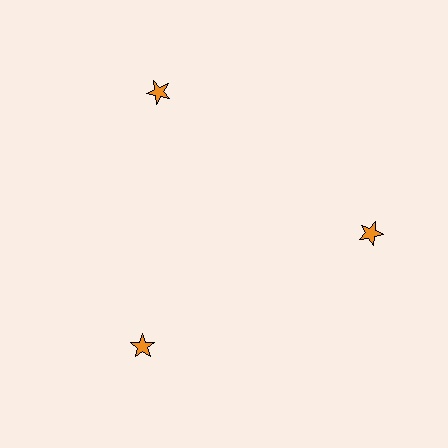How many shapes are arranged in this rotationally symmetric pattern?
There are 3 shapes, arranged in 3 groups of 1.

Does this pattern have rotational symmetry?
Yes, this pattern has 3-fold rotational symmetry. It looks the same after rotating 120 degrees around the center.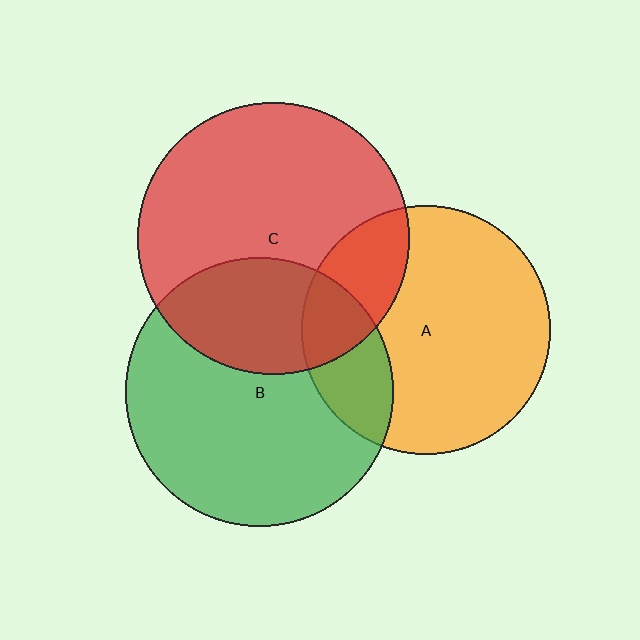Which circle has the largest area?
Circle C (red).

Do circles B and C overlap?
Yes.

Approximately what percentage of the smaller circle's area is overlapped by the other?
Approximately 30%.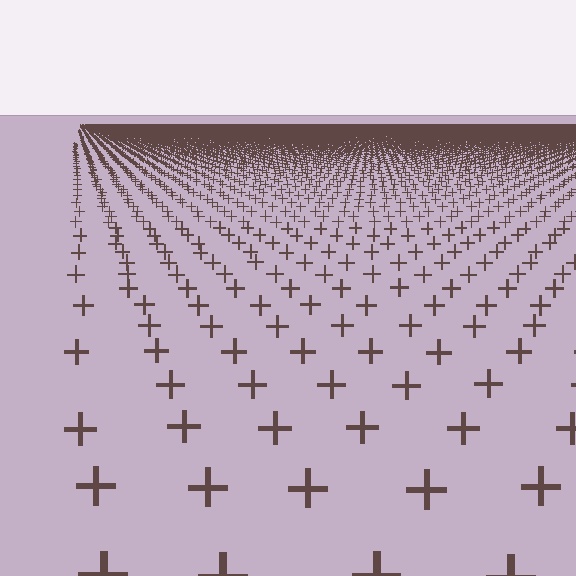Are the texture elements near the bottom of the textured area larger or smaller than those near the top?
Larger. Near the bottom, elements are closer to the viewer and appear at a bigger on-screen size.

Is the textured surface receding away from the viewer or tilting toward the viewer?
The surface is receding away from the viewer. Texture elements get smaller and denser toward the top.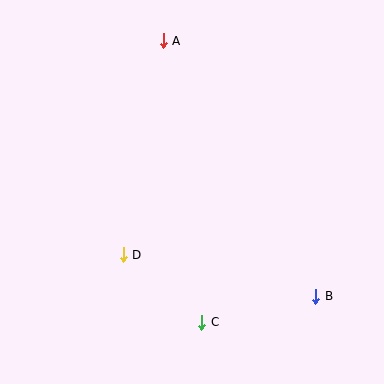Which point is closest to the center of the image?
Point D at (123, 255) is closest to the center.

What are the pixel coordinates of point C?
Point C is at (202, 322).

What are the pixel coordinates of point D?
Point D is at (123, 255).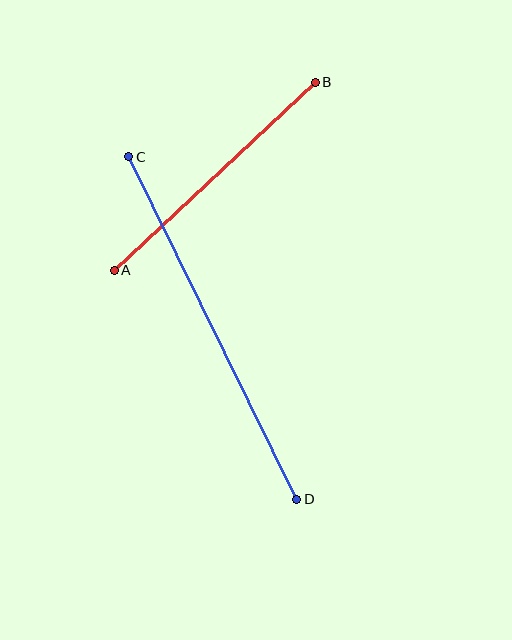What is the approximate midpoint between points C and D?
The midpoint is at approximately (213, 328) pixels.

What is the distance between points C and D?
The distance is approximately 382 pixels.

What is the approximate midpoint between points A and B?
The midpoint is at approximately (215, 176) pixels.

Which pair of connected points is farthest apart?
Points C and D are farthest apart.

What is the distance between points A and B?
The distance is approximately 275 pixels.